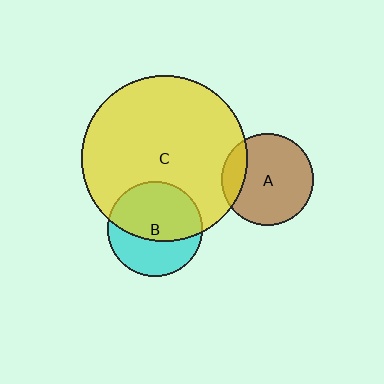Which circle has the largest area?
Circle C (yellow).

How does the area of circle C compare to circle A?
Approximately 3.2 times.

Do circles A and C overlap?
Yes.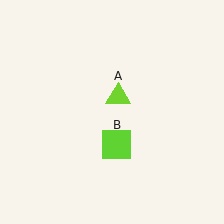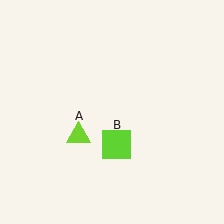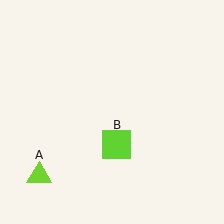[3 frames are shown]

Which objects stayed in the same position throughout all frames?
Lime square (object B) remained stationary.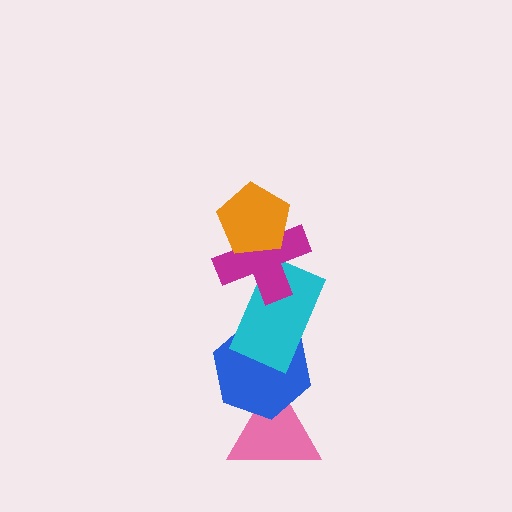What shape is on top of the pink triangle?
The blue hexagon is on top of the pink triangle.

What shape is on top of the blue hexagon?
The cyan rectangle is on top of the blue hexagon.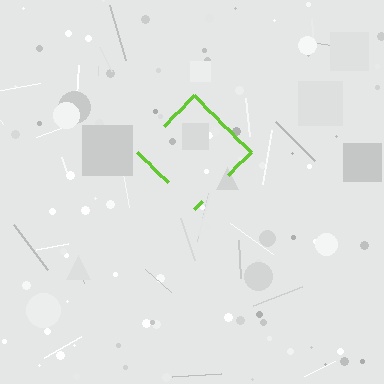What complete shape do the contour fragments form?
The contour fragments form a diamond.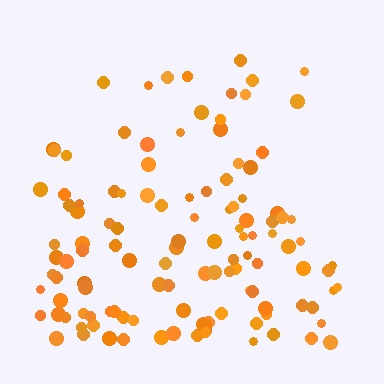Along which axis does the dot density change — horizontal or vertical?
Vertical.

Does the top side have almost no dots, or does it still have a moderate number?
Still a moderate number, just noticeably fewer than the bottom.